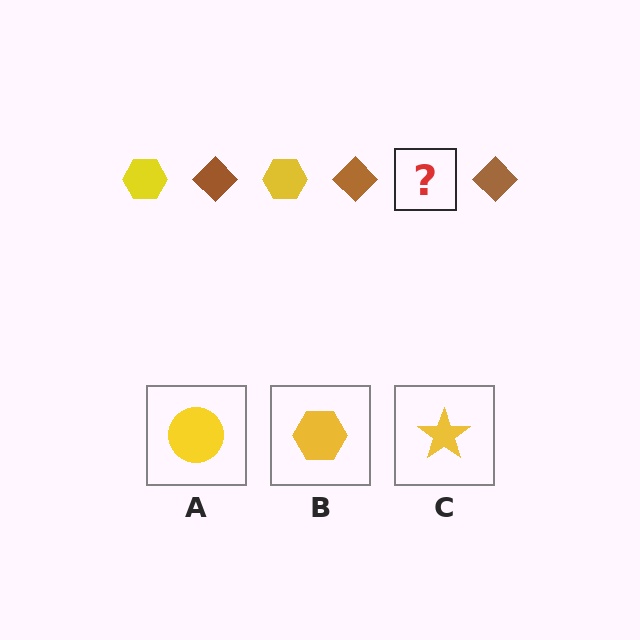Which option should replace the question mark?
Option B.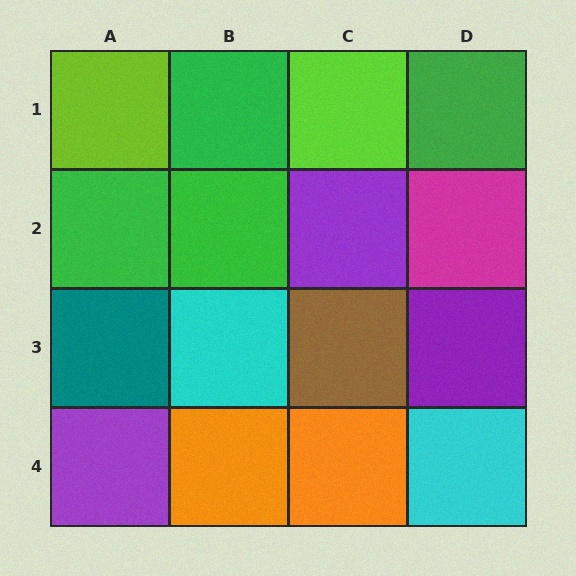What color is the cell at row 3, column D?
Purple.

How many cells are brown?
1 cell is brown.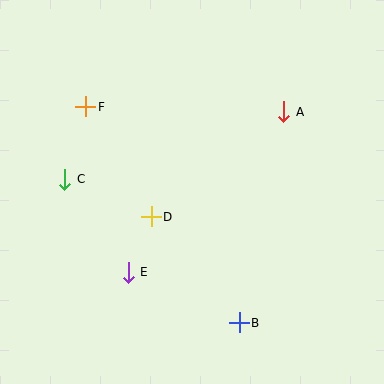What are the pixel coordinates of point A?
Point A is at (284, 112).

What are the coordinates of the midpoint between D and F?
The midpoint between D and F is at (118, 162).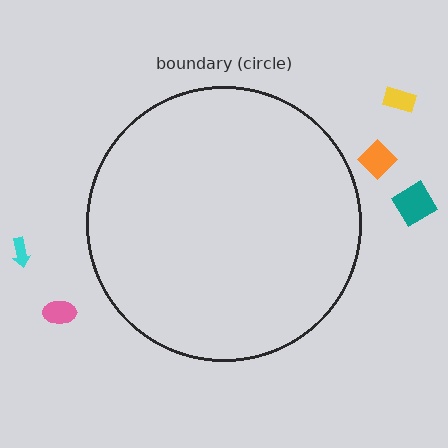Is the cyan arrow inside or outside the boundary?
Outside.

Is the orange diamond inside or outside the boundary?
Outside.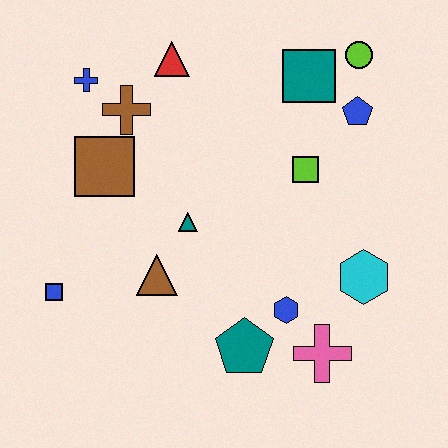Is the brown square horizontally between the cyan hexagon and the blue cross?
Yes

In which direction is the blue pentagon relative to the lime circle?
The blue pentagon is below the lime circle.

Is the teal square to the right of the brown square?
Yes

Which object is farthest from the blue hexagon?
The blue cross is farthest from the blue hexagon.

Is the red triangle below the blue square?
No